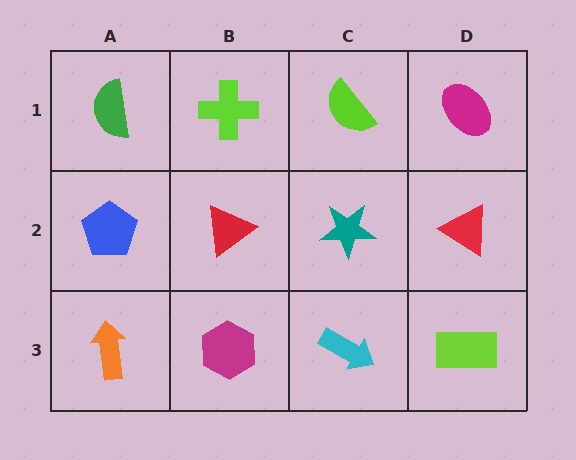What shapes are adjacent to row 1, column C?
A teal star (row 2, column C), a lime cross (row 1, column B), a magenta ellipse (row 1, column D).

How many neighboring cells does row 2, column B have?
4.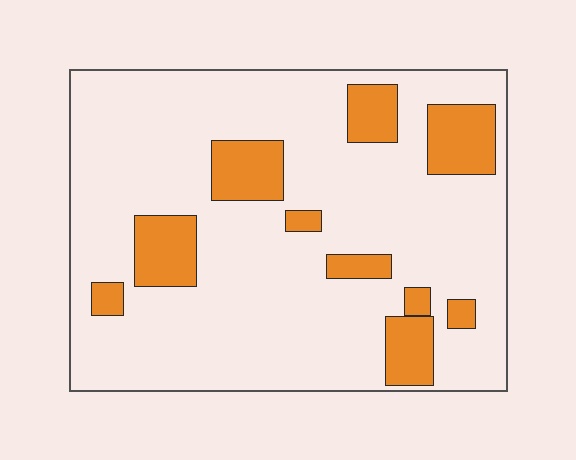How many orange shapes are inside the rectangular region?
10.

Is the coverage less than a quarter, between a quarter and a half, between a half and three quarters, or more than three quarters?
Less than a quarter.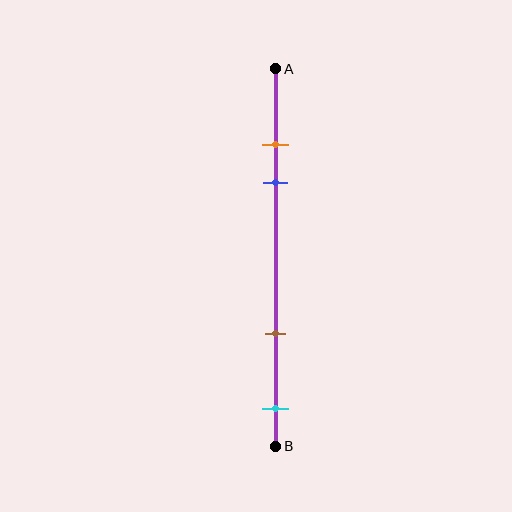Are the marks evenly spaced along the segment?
No, the marks are not evenly spaced.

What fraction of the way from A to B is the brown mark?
The brown mark is approximately 70% (0.7) of the way from A to B.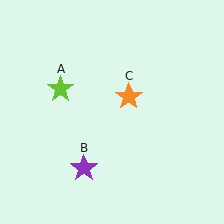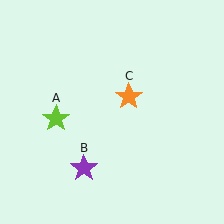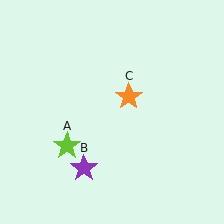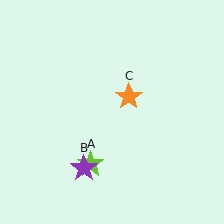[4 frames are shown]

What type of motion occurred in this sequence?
The lime star (object A) rotated counterclockwise around the center of the scene.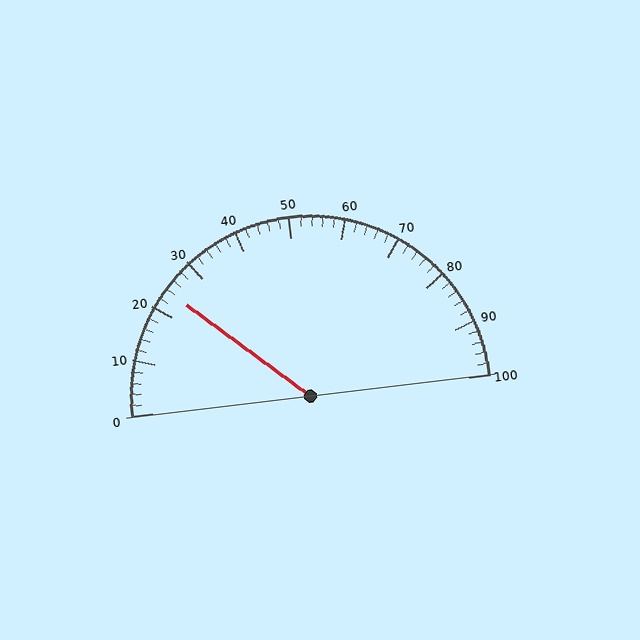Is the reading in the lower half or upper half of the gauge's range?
The reading is in the lower half of the range (0 to 100).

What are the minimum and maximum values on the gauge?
The gauge ranges from 0 to 100.